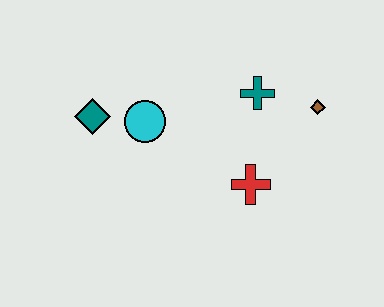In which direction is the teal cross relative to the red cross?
The teal cross is above the red cross.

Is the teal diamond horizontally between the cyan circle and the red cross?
No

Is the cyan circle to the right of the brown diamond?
No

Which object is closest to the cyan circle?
The teal diamond is closest to the cyan circle.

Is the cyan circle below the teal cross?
Yes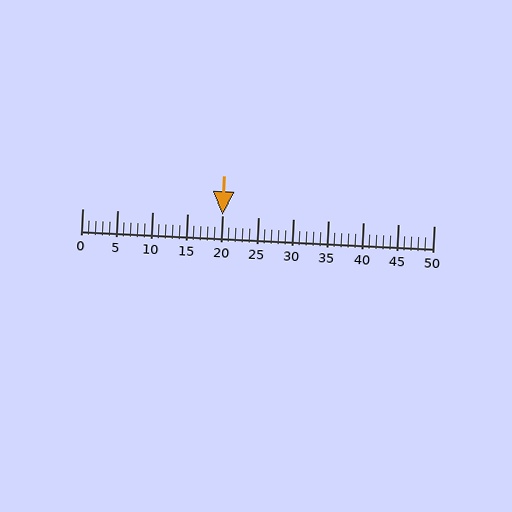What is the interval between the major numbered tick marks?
The major tick marks are spaced 5 units apart.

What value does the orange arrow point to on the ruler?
The orange arrow points to approximately 20.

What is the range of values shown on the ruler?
The ruler shows values from 0 to 50.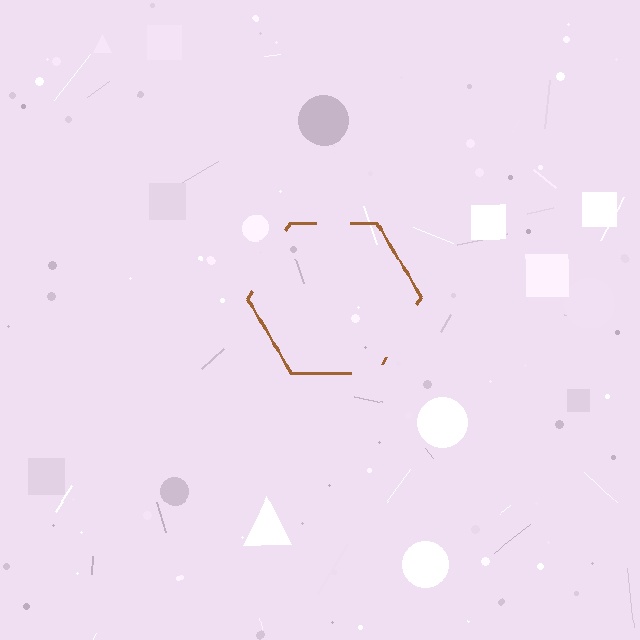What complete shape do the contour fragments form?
The contour fragments form a hexagon.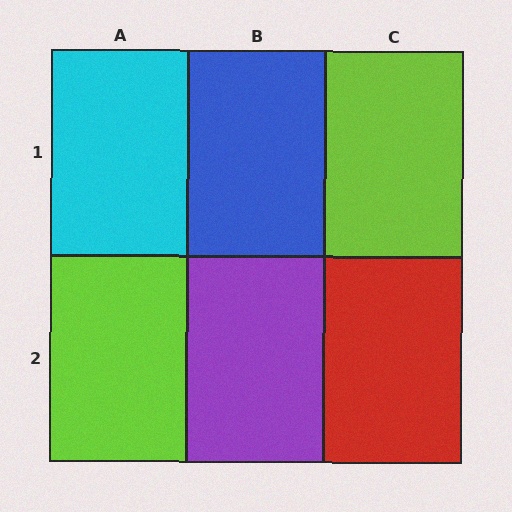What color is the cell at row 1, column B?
Blue.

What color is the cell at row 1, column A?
Cyan.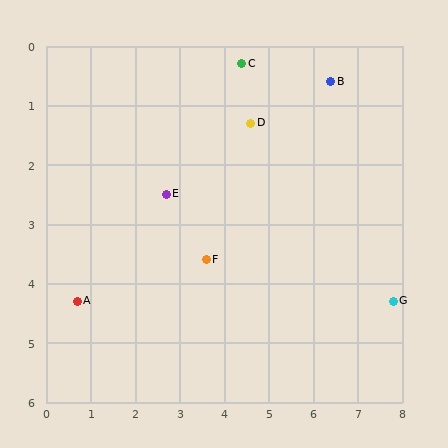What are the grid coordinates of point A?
Point A is at approximately (0.7, 4.3).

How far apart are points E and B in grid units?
Points E and B are about 4.2 grid units apart.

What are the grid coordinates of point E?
Point E is at approximately (2.7, 2.5).